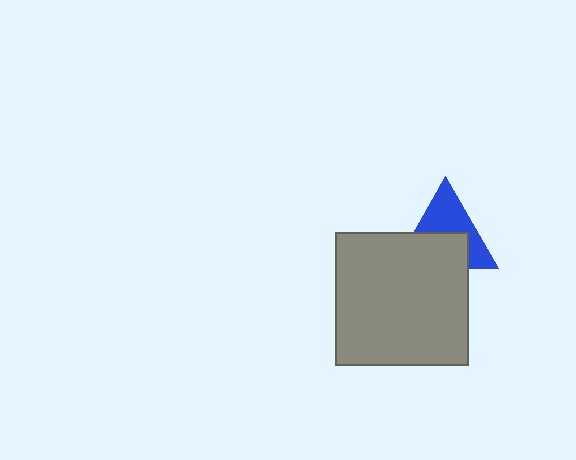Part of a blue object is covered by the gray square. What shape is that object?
It is a triangle.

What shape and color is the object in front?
The object in front is a gray square.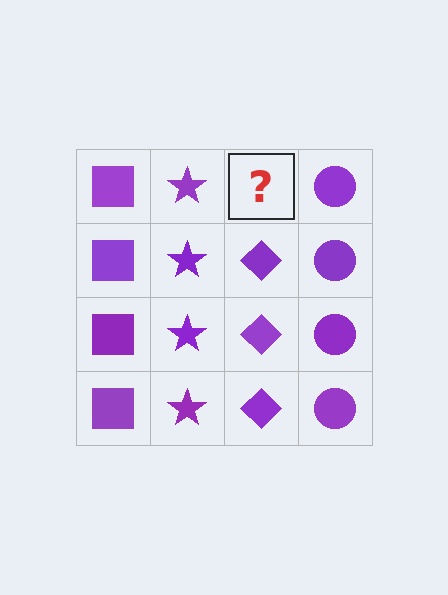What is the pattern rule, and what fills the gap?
The rule is that each column has a consistent shape. The gap should be filled with a purple diamond.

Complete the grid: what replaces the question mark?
The question mark should be replaced with a purple diamond.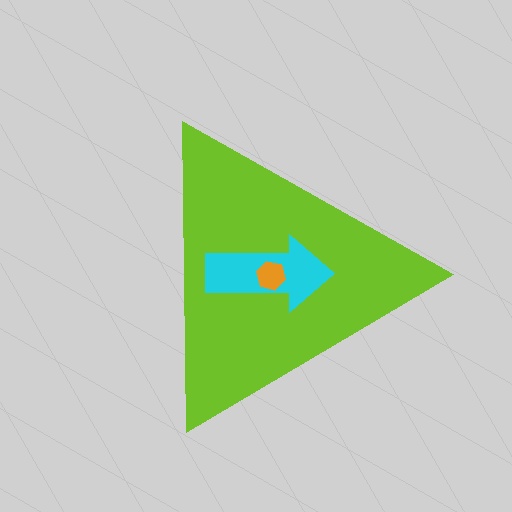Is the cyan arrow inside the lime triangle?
Yes.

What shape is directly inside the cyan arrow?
The orange hexagon.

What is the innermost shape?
The orange hexagon.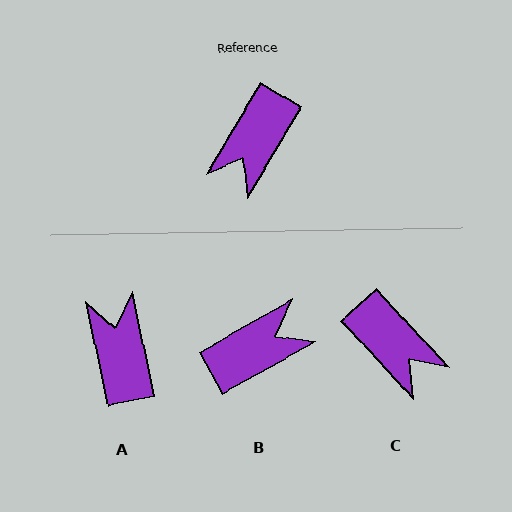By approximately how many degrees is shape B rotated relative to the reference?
Approximately 150 degrees counter-clockwise.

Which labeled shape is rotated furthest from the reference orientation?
B, about 150 degrees away.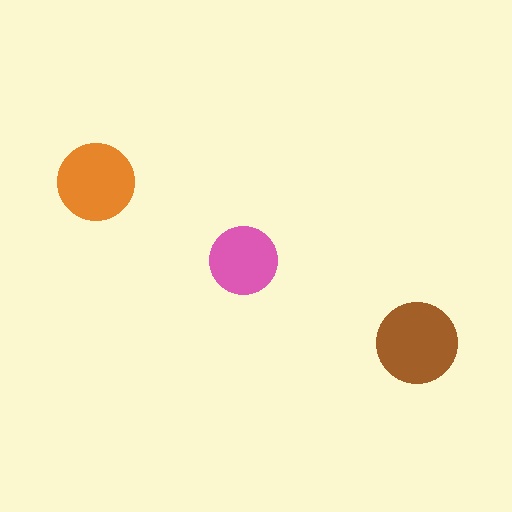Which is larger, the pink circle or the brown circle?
The brown one.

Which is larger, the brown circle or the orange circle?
The brown one.